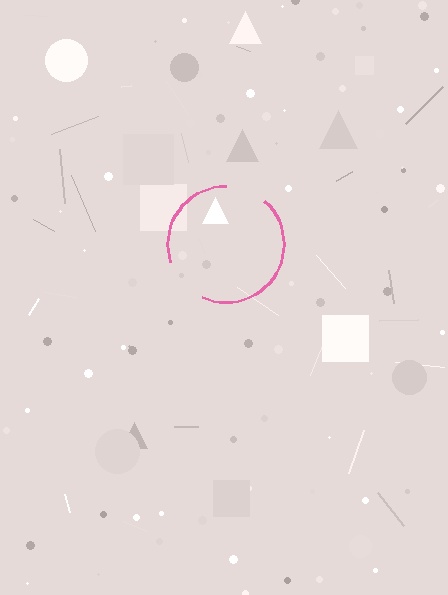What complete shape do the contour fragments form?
The contour fragments form a circle.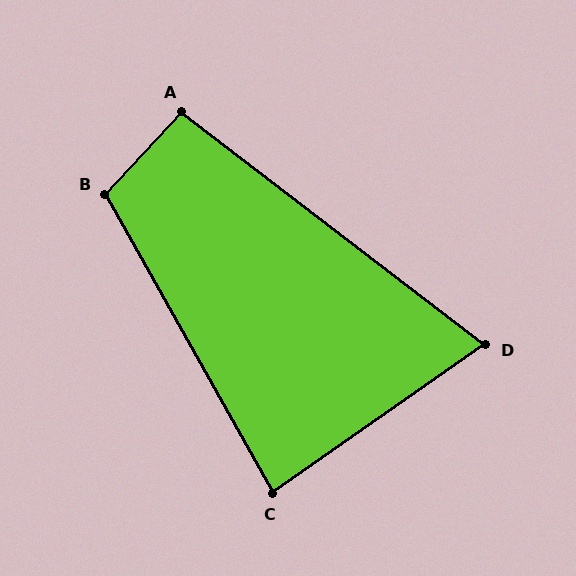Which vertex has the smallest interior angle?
D, at approximately 72 degrees.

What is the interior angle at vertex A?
Approximately 96 degrees (obtuse).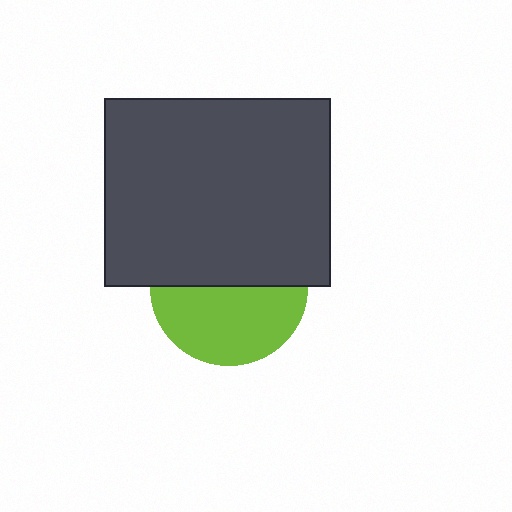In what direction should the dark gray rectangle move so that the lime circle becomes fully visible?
The dark gray rectangle should move up. That is the shortest direction to clear the overlap and leave the lime circle fully visible.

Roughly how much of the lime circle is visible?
About half of it is visible (roughly 50%).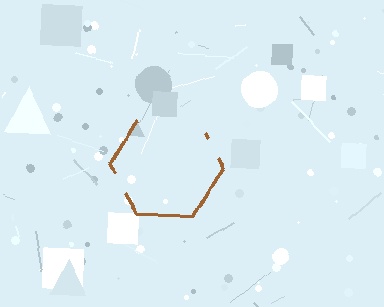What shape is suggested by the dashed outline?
The dashed outline suggests a hexagon.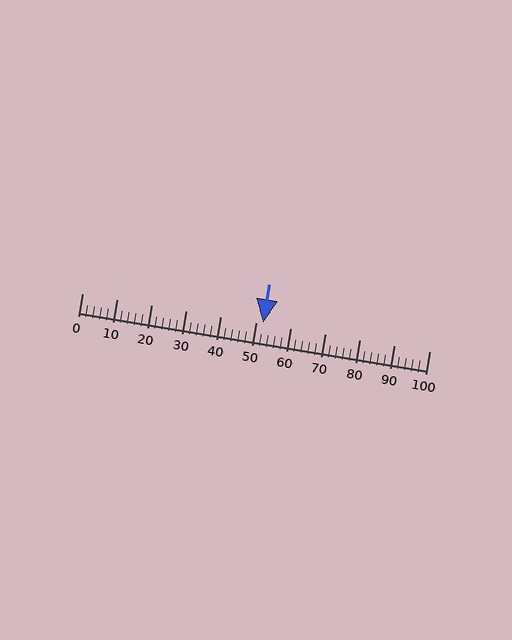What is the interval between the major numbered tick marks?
The major tick marks are spaced 10 units apart.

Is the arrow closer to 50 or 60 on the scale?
The arrow is closer to 50.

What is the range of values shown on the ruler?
The ruler shows values from 0 to 100.